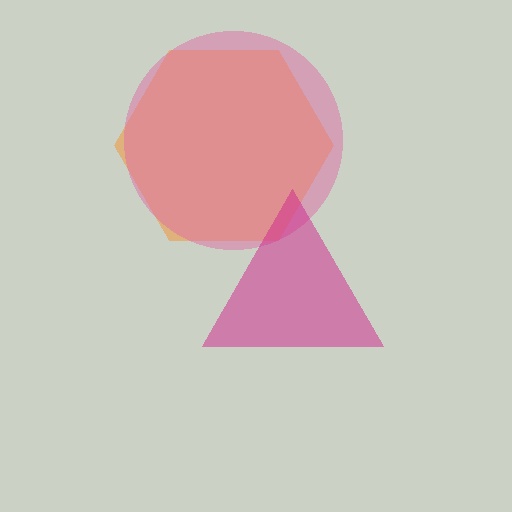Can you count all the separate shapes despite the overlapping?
Yes, there are 3 separate shapes.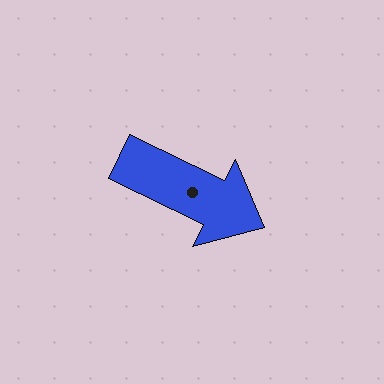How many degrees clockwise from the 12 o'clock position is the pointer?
Approximately 116 degrees.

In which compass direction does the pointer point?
Southeast.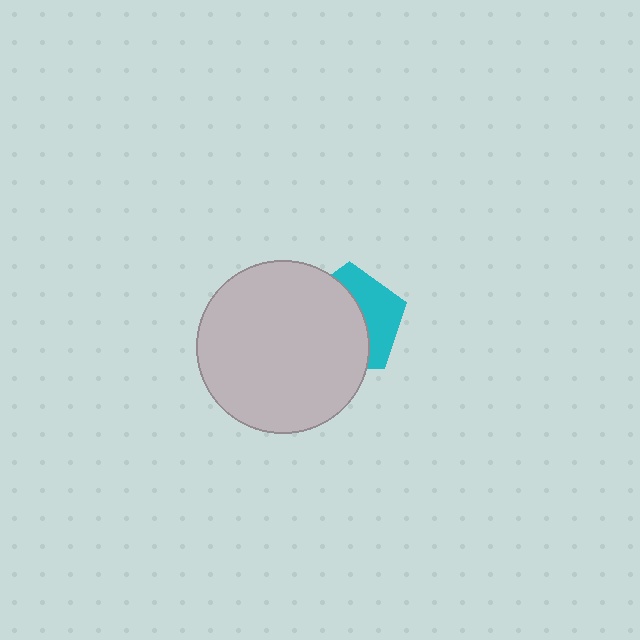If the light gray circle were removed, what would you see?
You would see the complete cyan pentagon.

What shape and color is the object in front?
The object in front is a light gray circle.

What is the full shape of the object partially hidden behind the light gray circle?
The partially hidden object is a cyan pentagon.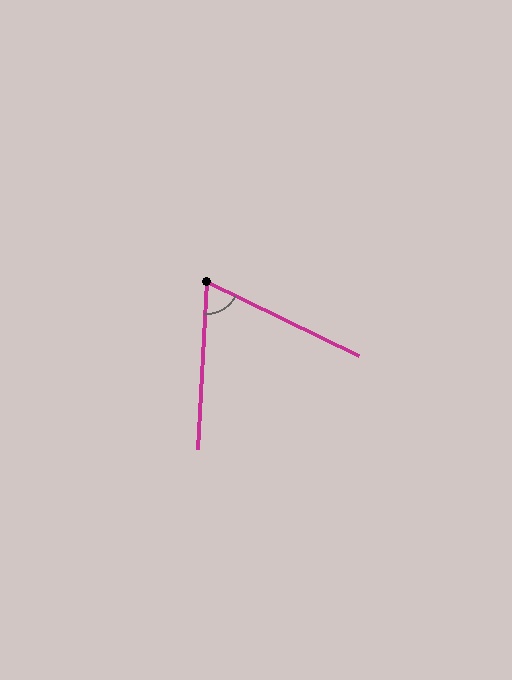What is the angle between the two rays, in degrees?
Approximately 67 degrees.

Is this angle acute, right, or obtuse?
It is acute.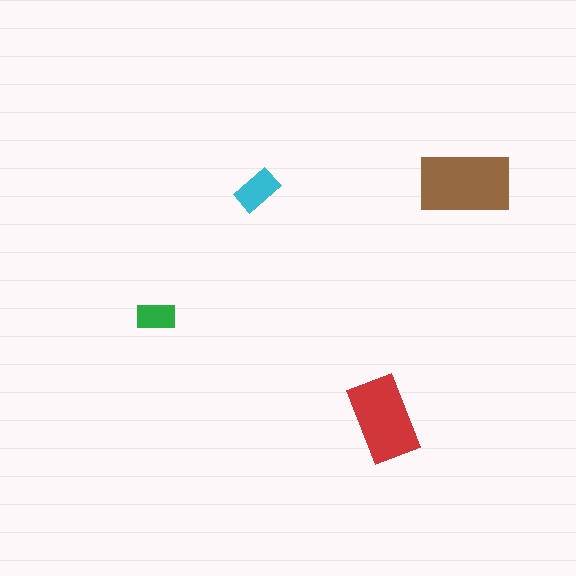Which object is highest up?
The brown rectangle is topmost.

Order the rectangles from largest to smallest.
the brown one, the red one, the cyan one, the green one.